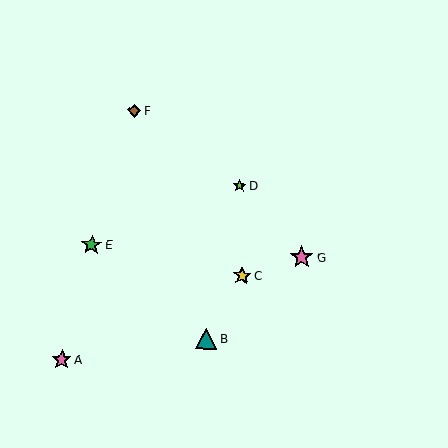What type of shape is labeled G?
Shape G is a pink star.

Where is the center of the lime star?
The center of the lime star is at (239, 186).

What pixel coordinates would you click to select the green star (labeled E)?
Click at (92, 245) to select the green star E.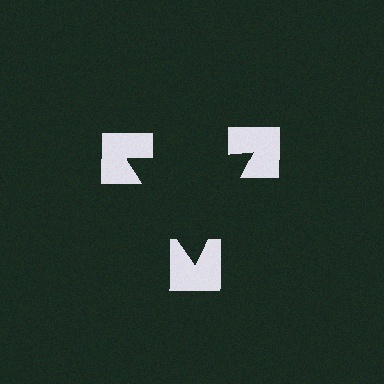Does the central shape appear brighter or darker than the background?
It typically appears slightly darker than the background, even though no actual brightness change is drawn.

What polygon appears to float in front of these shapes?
An illusory triangle — its edges are inferred from the aligned wedge cuts in the notched squares, not physically drawn.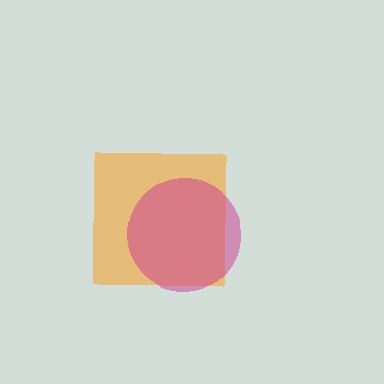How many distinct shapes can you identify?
There are 2 distinct shapes: an orange square, a magenta circle.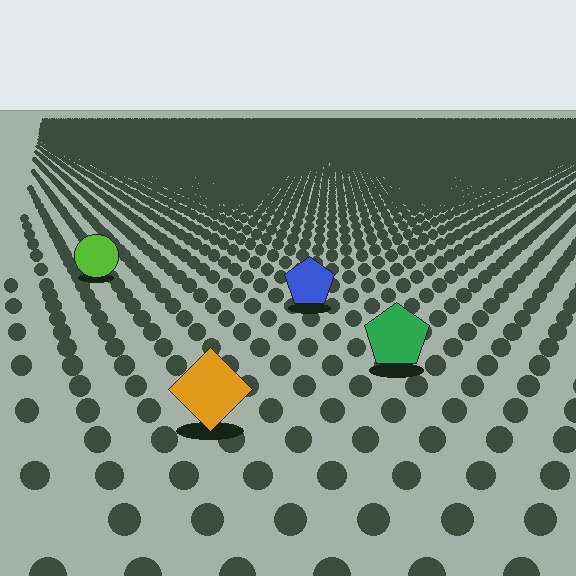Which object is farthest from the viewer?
The lime circle is farthest from the viewer. It appears smaller and the ground texture around it is denser.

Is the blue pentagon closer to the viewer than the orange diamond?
No. The orange diamond is closer — you can tell from the texture gradient: the ground texture is coarser near it.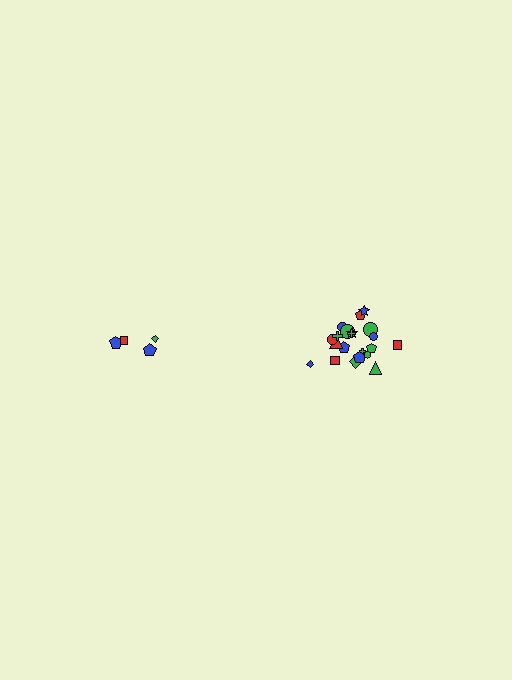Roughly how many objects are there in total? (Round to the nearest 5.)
Roughly 25 objects in total.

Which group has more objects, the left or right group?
The right group.